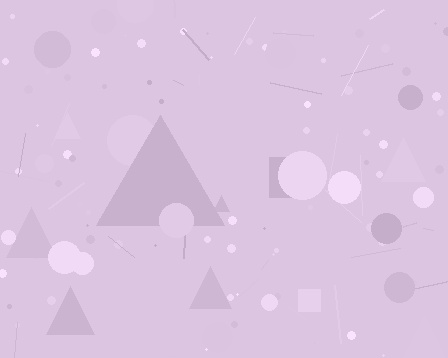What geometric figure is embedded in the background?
A triangle is embedded in the background.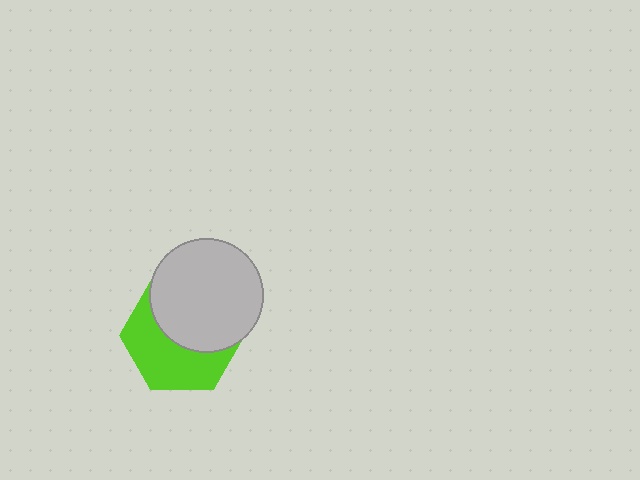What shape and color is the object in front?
The object in front is a light gray circle.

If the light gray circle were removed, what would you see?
You would see the complete lime hexagon.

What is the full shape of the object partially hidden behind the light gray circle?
The partially hidden object is a lime hexagon.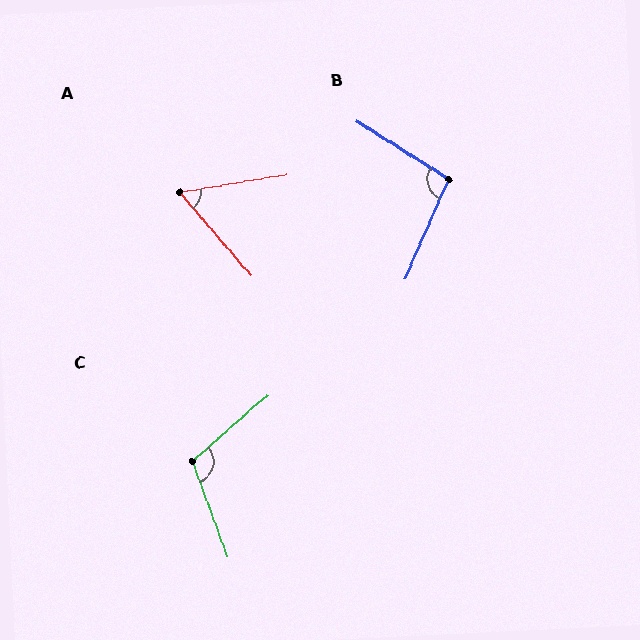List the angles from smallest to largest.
A (59°), B (98°), C (111°).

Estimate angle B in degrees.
Approximately 98 degrees.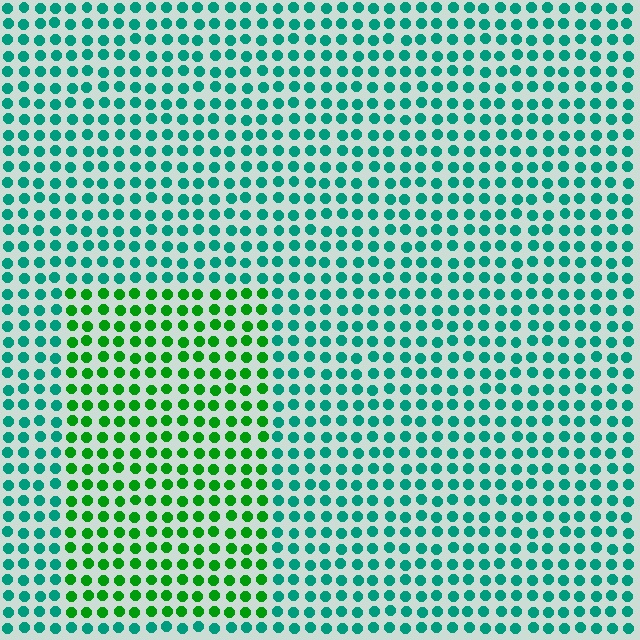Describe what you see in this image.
The image is filled with small teal elements in a uniform arrangement. A rectangle-shaped region is visible where the elements are tinted to a slightly different hue, forming a subtle color boundary.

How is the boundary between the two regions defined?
The boundary is defined purely by a slight shift in hue (about 44 degrees). Spacing, size, and orientation are identical on both sides.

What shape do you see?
I see a rectangle.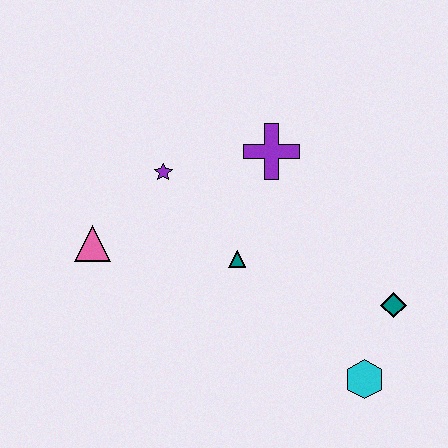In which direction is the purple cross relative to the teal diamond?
The purple cross is above the teal diamond.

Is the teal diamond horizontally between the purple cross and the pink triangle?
No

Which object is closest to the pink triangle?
The purple star is closest to the pink triangle.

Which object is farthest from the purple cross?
The cyan hexagon is farthest from the purple cross.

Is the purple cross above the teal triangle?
Yes